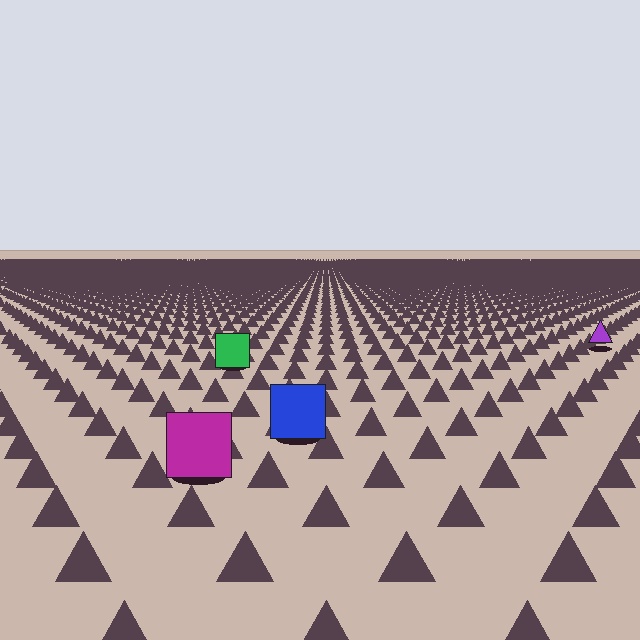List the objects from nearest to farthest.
From nearest to farthest: the magenta square, the blue square, the green square, the purple triangle.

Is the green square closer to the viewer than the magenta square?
No. The magenta square is closer — you can tell from the texture gradient: the ground texture is coarser near it.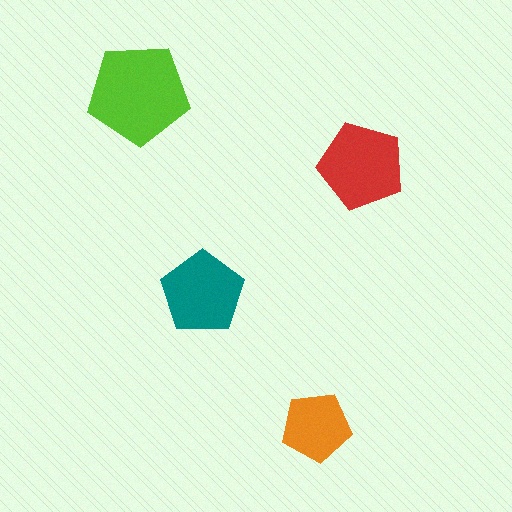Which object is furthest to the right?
The red pentagon is rightmost.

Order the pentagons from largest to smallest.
the lime one, the red one, the teal one, the orange one.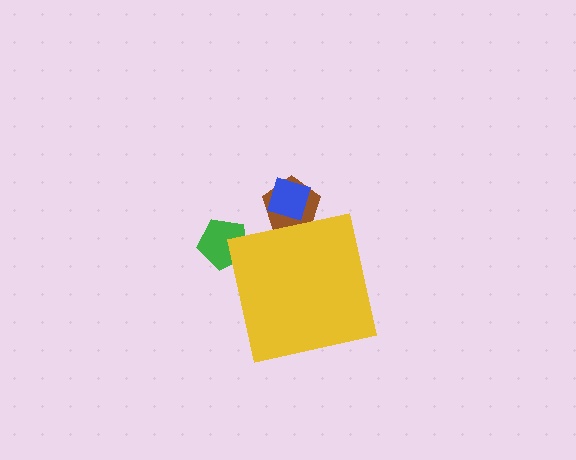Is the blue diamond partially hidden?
Yes, the blue diamond is partially hidden behind the yellow square.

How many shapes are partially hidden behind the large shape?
3 shapes are partially hidden.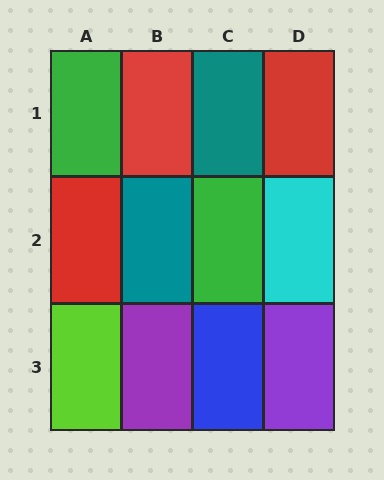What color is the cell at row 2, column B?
Teal.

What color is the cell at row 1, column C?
Teal.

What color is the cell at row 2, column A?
Red.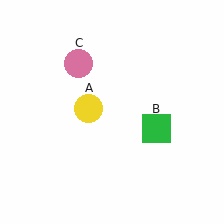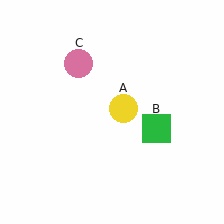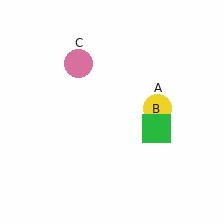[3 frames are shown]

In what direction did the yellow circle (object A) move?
The yellow circle (object A) moved right.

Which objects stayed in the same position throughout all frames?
Green square (object B) and pink circle (object C) remained stationary.